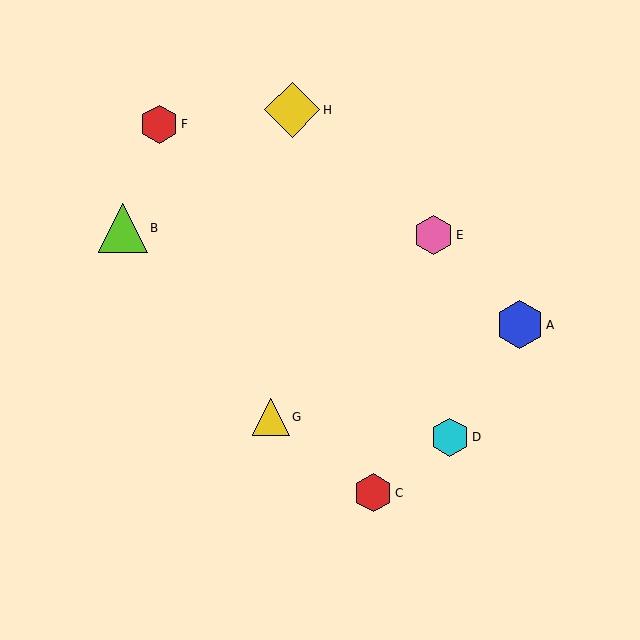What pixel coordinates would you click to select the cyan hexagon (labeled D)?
Click at (450, 437) to select the cyan hexagon D.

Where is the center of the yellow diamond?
The center of the yellow diamond is at (292, 110).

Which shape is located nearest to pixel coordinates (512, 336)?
The blue hexagon (labeled A) at (520, 325) is nearest to that location.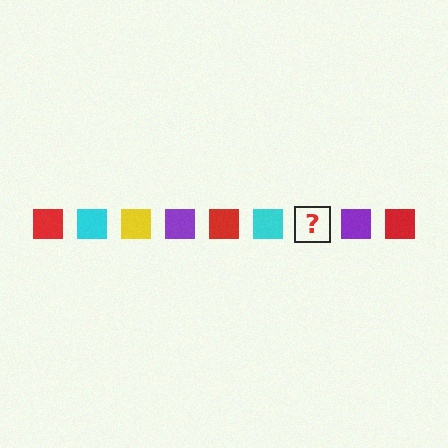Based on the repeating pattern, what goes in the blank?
The blank should be a yellow square.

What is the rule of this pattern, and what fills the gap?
The rule is that the pattern cycles through red, cyan, yellow, purple squares. The gap should be filled with a yellow square.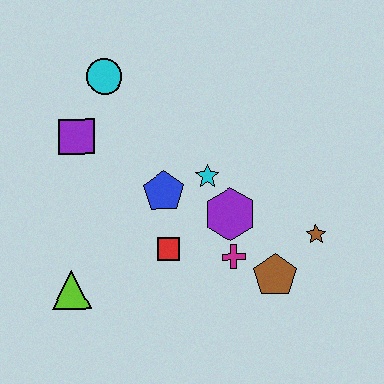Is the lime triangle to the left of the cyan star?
Yes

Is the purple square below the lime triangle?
No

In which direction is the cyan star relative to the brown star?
The cyan star is to the left of the brown star.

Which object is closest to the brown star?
The brown pentagon is closest to the brown star.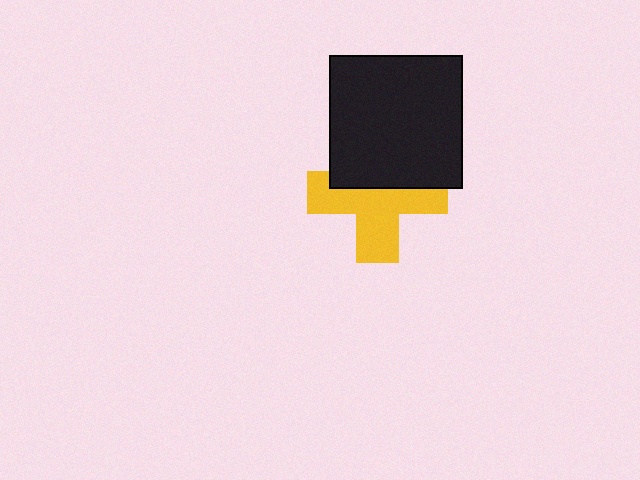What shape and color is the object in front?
The object in front is a black square.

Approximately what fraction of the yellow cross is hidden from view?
Roughly 42% of the yellow cross is hidden behind the black square.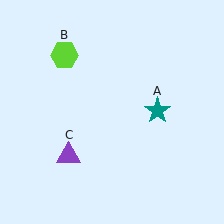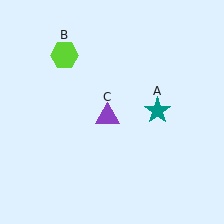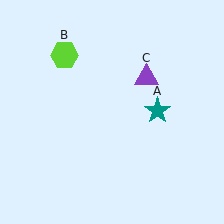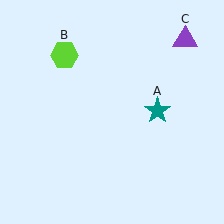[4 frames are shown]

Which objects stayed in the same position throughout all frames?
Teal star (object A) and lime hexagon (object B) remained stationary.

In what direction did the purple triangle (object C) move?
The purple triangle (object C) moved up and to the right.